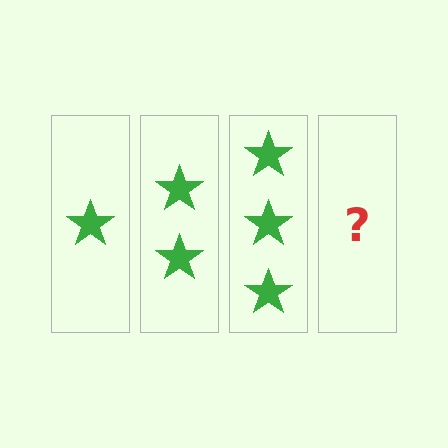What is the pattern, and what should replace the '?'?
The pattern is that each step adds one more star. The '?' should be 4 stars.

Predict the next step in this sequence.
The next step is 4 stars.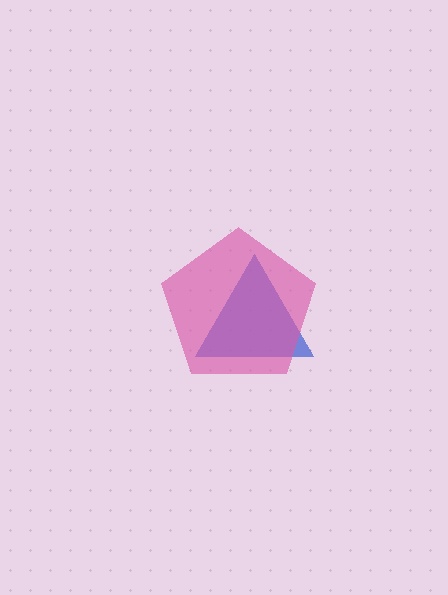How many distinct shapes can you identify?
There are 2 distinct shapes: a blue triangle, a pink pentagon.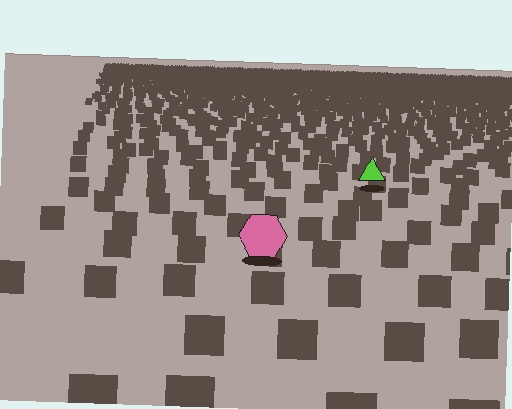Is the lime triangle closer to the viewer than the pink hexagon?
No. The pink hexagon is closer — you can tell from the texture gradient: the ground texture is coarser near it.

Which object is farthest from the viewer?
The lime triangle is farthest from the viewer. It appears smaller and the ground texture around it is denser.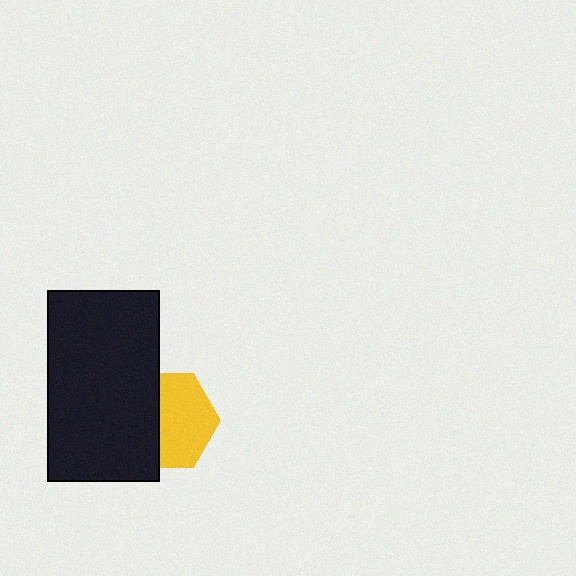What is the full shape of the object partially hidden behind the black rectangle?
The partially hidden object is a yellow hexagon.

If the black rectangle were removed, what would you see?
You would see the complete yellow hexagon.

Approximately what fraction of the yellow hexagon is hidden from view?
Roughly 41% of the yellow hexagon is hidden behind the black rectangle.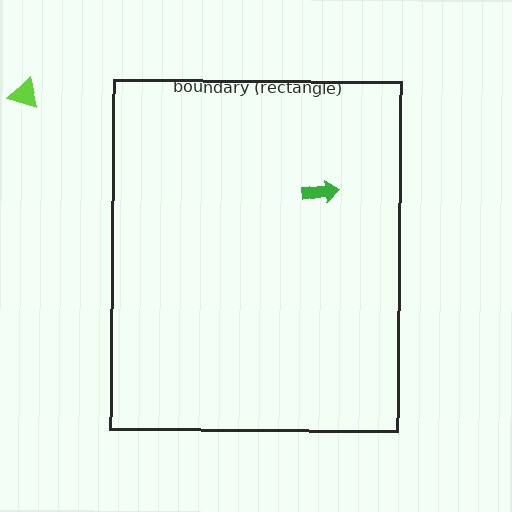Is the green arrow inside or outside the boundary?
Inside.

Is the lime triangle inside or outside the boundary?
Outside.